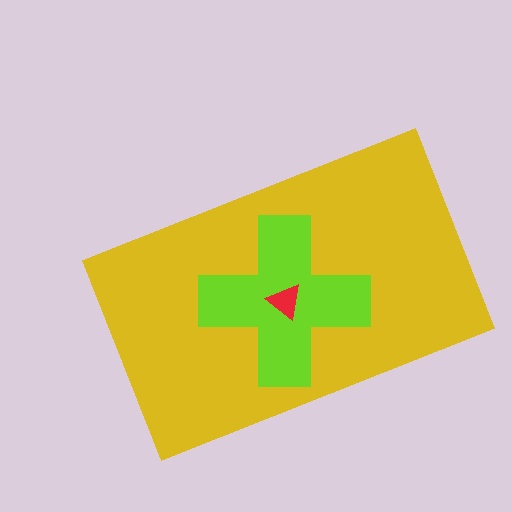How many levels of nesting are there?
3.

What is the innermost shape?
The red triangle.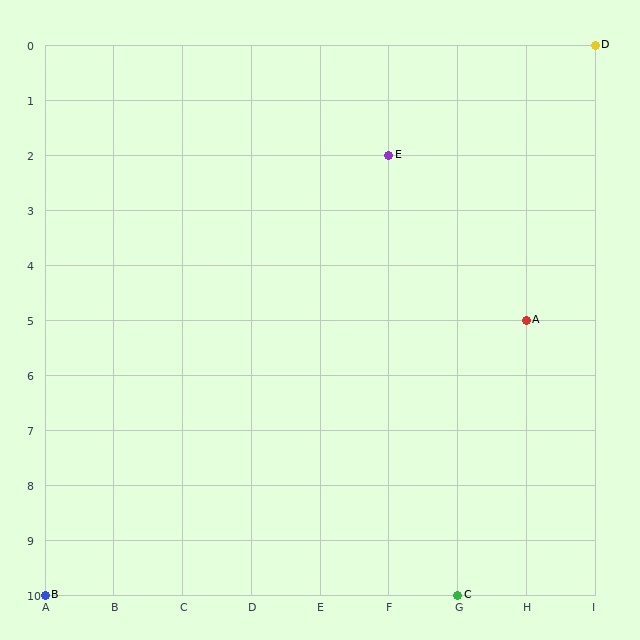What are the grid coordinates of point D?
Point D is at grid coordinates (I, 0).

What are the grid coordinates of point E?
Point E is at grid coordinates (F, 2).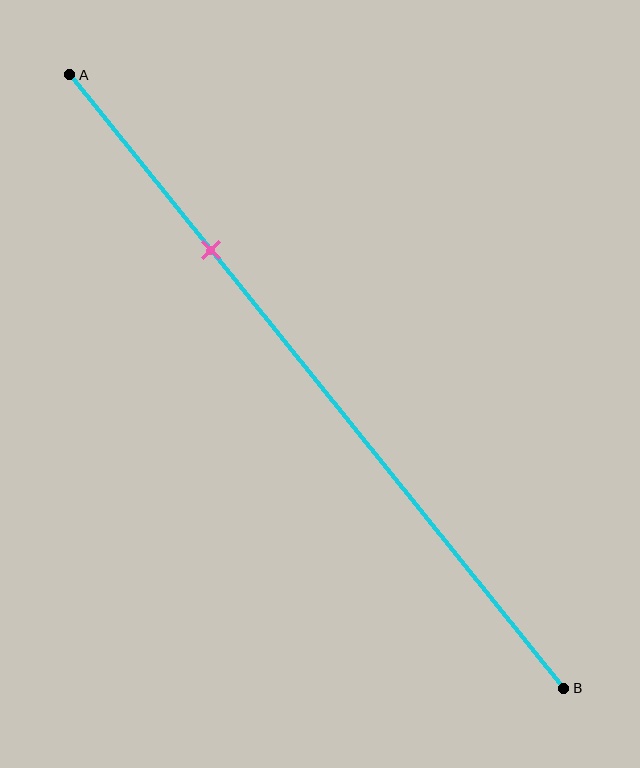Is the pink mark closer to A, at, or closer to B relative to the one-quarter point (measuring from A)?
The pink mark is closer to point B than the one-quarter point of segment AB.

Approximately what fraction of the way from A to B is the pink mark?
The pink mark is approximately 30% of the way from A to B.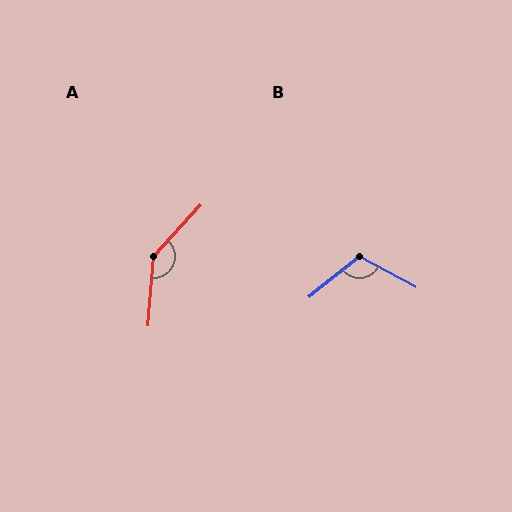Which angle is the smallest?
B, at approximately 113 degrees.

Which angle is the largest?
A, at approximately 142 degrees.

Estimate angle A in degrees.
Approximately 142 degrees.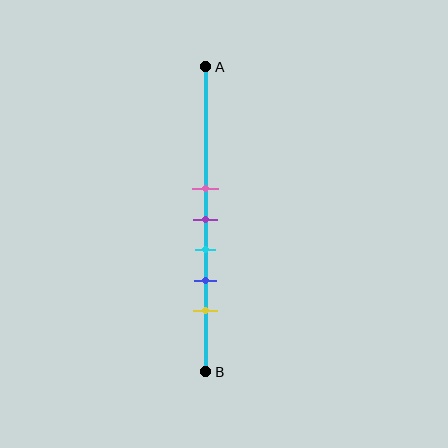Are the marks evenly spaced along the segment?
Yes, the marks are approximately evenly spaced.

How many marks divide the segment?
There are 5 marks dividing the segment.